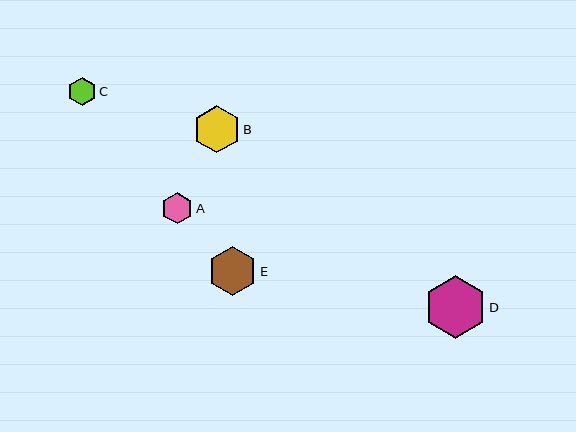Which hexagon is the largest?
Hexagon D is the largest with a size of approximately 62 pixels.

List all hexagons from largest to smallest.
From largest to smallest: D, E, B, A, C.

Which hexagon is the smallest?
Hexagon C is the smallest with a size of approximately 28 pixels.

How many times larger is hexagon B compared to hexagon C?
Hexagon B is approximately 1.7 times the size of hexagon C.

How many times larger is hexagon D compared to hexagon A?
Hexagon D is approximately 2.0 times the size of hexagon A.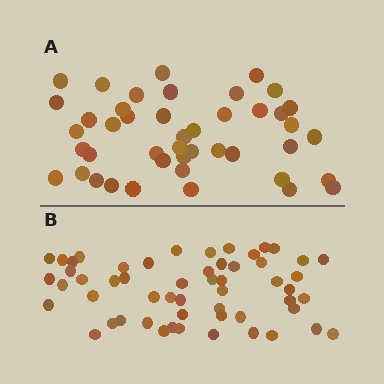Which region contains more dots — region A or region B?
Region B (the bottom region) has more dots.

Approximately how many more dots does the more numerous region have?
Region B has roughly 12 or so more dots than region A.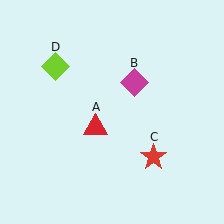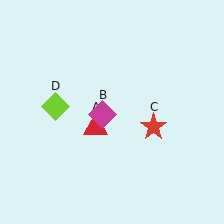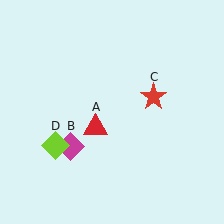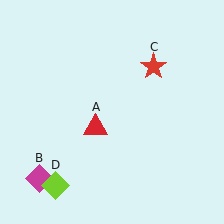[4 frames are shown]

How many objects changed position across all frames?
3 objects changed position: magenta diamond (object B), red star (object C), lime diamond (object D).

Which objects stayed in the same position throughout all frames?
Red triangle (object A) remained stationary.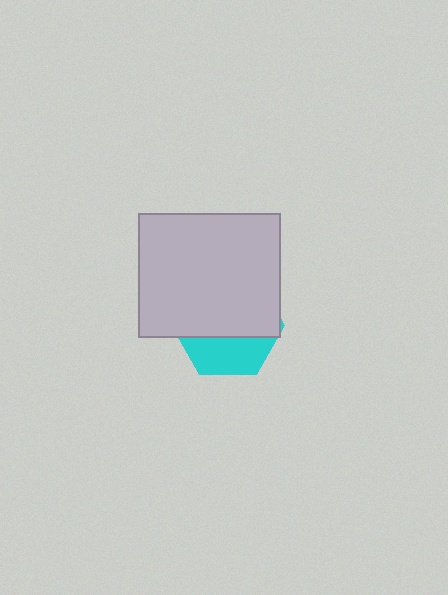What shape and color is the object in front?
The object in front is a light gray rectangle.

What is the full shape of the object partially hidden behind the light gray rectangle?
The partially hidden object is a cyan hexagon.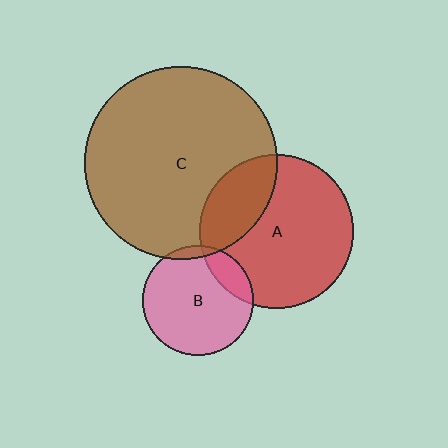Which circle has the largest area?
Circle C (brown).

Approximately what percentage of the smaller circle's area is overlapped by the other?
Approximately 25%.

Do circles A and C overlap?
Yes.